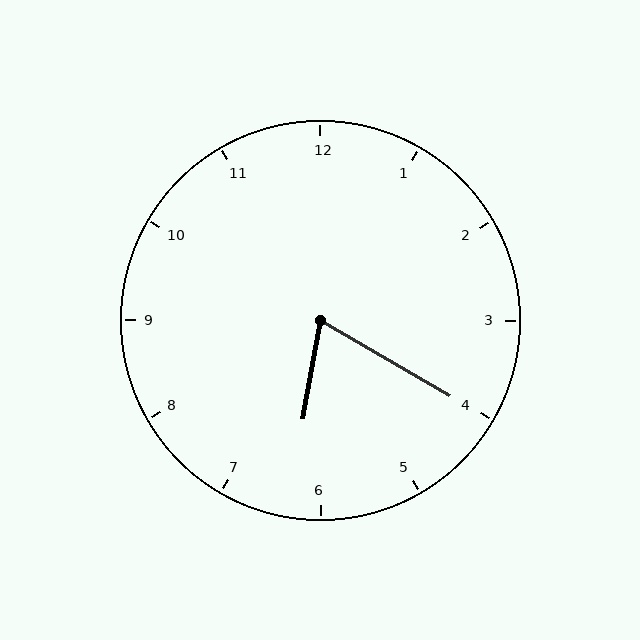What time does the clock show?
6:20.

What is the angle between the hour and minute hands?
Approximately 70 degrees.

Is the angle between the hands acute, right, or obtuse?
It is acute.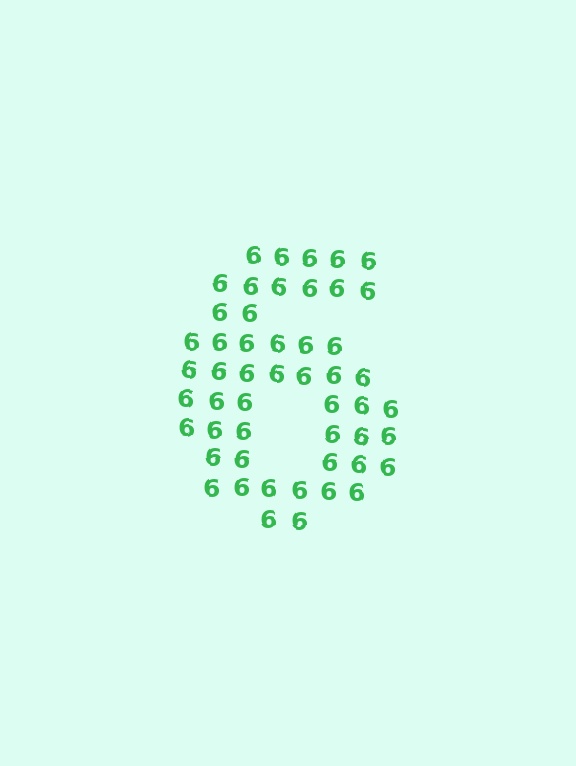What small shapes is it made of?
It is made of small digit 6's.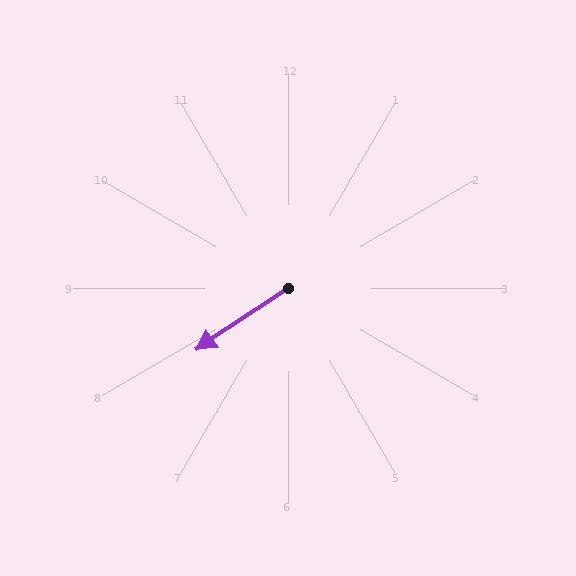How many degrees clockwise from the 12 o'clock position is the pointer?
Approximately 236 degrees.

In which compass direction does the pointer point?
Southwest.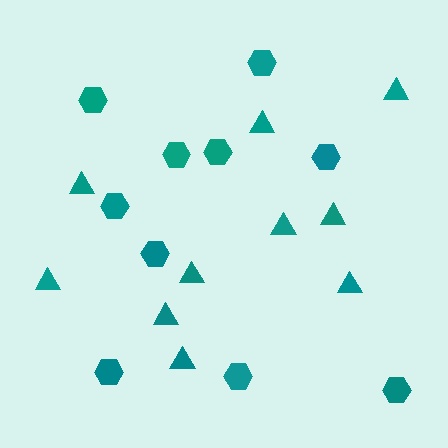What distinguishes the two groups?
There are 2 groups: one group of hexagons (10) and one group of triangles (10).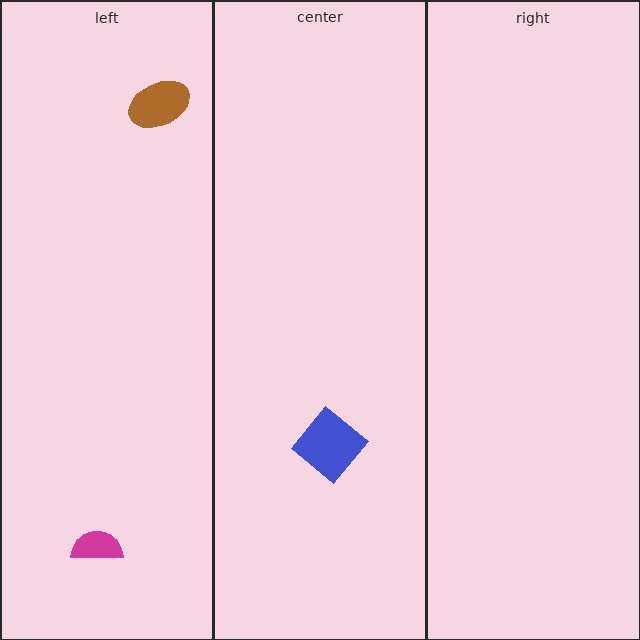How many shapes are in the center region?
1.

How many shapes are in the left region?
2.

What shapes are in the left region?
The magenta semicircle, the brown ellipse.